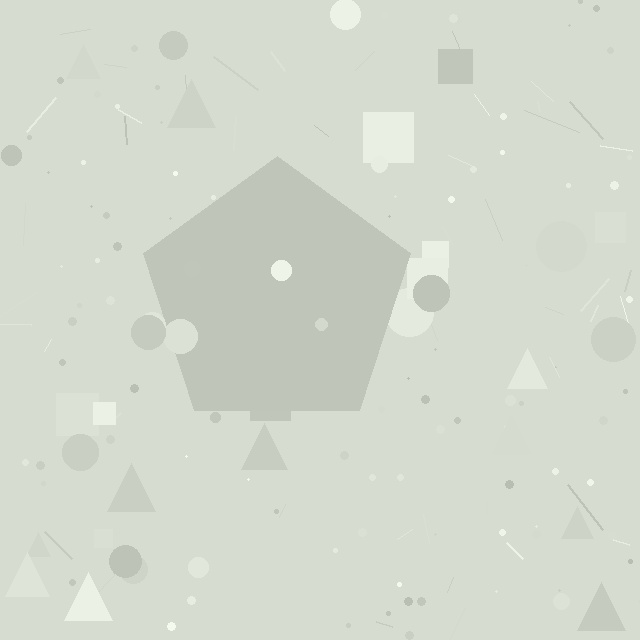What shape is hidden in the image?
A pentagon is hidden in the image.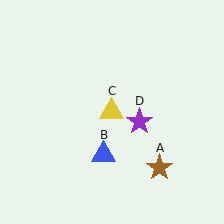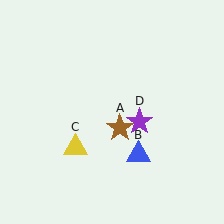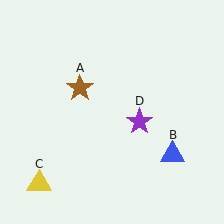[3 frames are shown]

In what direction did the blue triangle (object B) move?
The blue triangle (object B) moved right.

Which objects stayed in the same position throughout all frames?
Purple star (object D) remained stationary.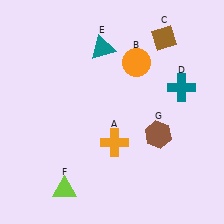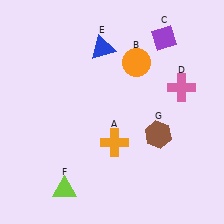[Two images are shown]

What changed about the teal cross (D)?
In Image 1, D is teal. In Image 2, it changed to pink.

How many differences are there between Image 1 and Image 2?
There are 3 differences between the two images.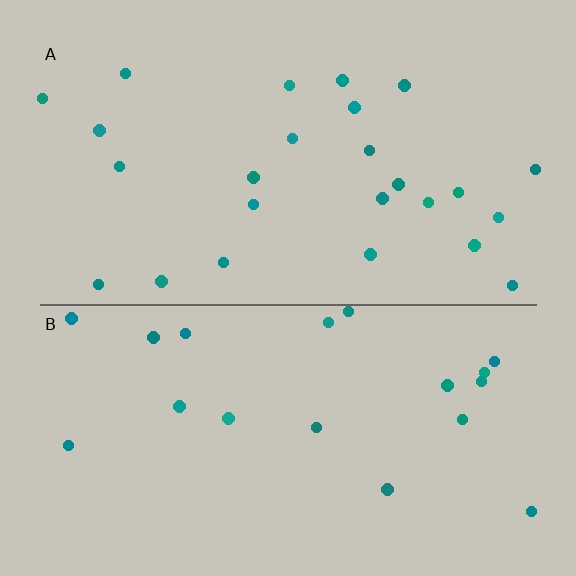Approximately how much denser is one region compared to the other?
Approximately 1.3× — region A over region B.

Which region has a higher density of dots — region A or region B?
A (the top).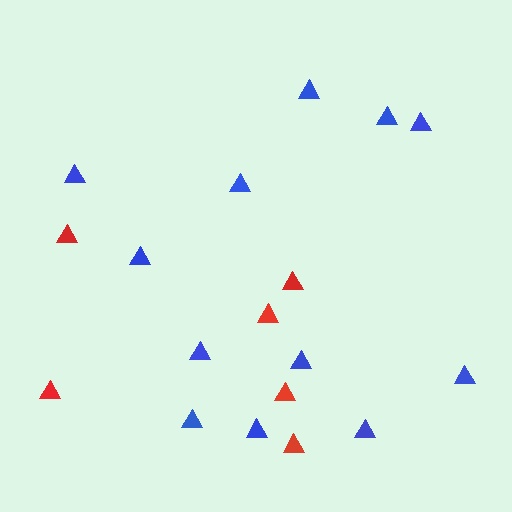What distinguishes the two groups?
There are 2 groups: one group of blue triangles (12) and one group of red triangles (6).